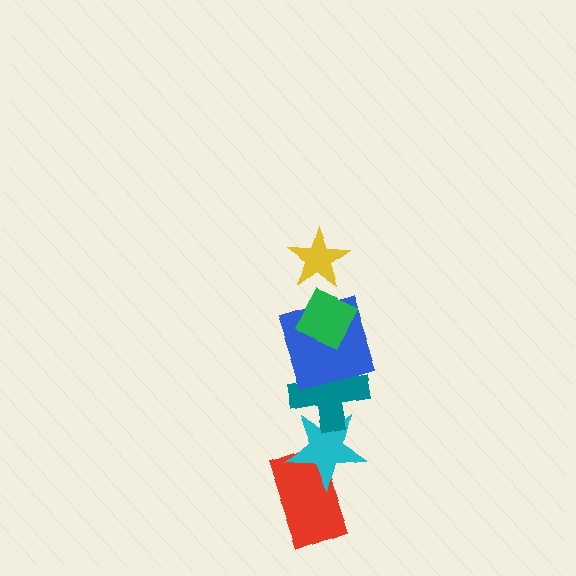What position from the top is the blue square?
The blue square is 3rd from the top.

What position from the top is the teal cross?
The teal cross is 4th from the top.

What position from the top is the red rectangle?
The red rectangle is 6th from the top.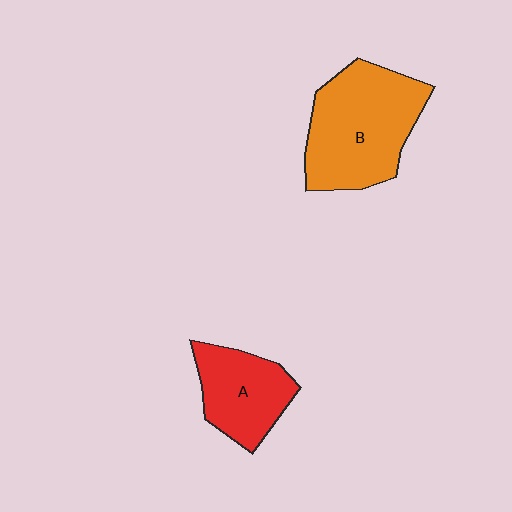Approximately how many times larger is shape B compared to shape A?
Approximately 1.6 times.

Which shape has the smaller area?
Shape A (red).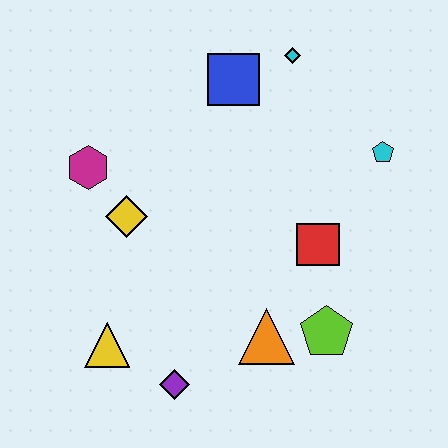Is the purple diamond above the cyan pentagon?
No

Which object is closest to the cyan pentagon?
The red square is closest to the cyan pentagon.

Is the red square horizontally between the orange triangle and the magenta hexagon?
No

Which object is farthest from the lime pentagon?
The magenta hexagon is farthest from the lime pentagon.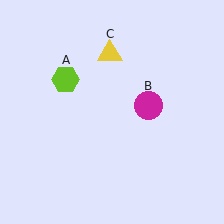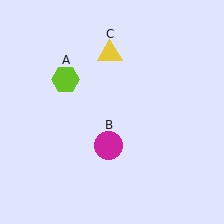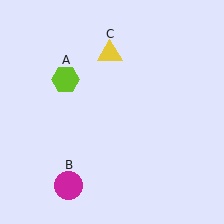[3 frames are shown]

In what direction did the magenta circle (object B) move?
The magenta circle (object B) moved down and to the left.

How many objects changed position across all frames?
1 object changed position: magenta circle (object B).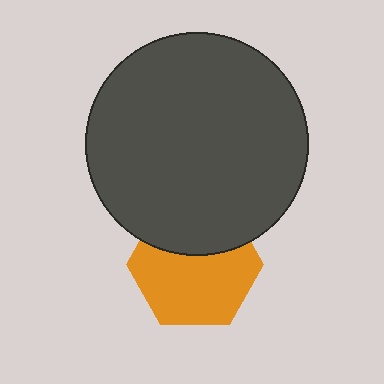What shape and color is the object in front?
The object in front is a dark gray circle.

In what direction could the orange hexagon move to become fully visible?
The orange hexagon could move down. That would shift it out from behind the dark gray circle entirely.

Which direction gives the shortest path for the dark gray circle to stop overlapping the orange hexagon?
Moving up gives the shortest separation.